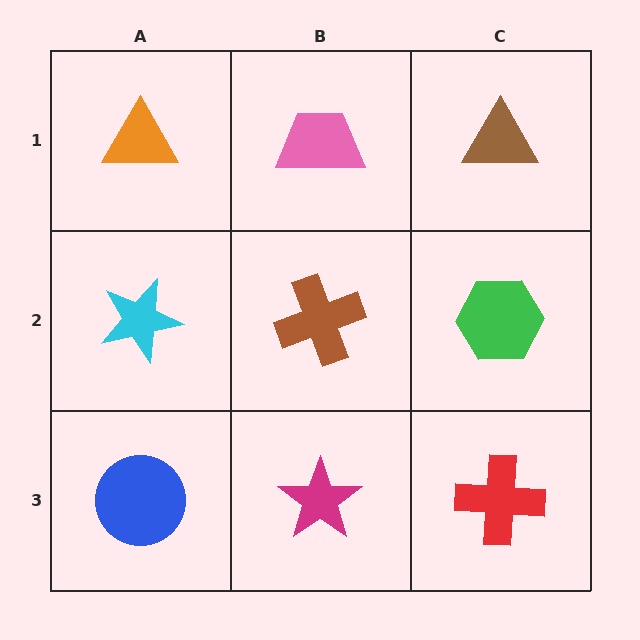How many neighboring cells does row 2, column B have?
4.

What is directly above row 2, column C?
A brown triangle.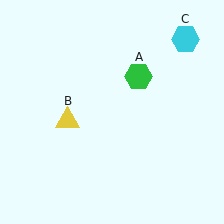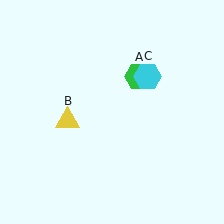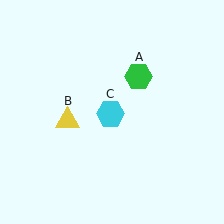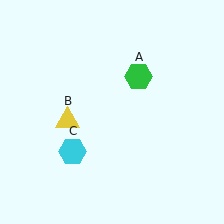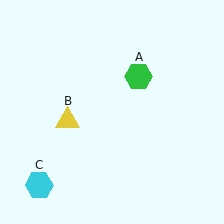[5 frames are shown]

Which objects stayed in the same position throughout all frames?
Green hexagon (object A) and yellow triangle (object B) remained stationary.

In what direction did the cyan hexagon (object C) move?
The cyan hexagon (object C) moved down and to the left.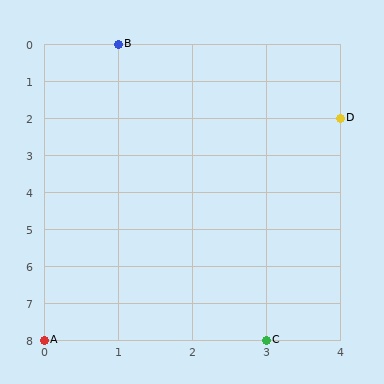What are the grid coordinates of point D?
Point D is at grid coordinates (4, 2).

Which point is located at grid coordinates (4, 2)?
Point D is at (4, 2).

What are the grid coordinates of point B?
Point B is at grid coordinates (1, 0).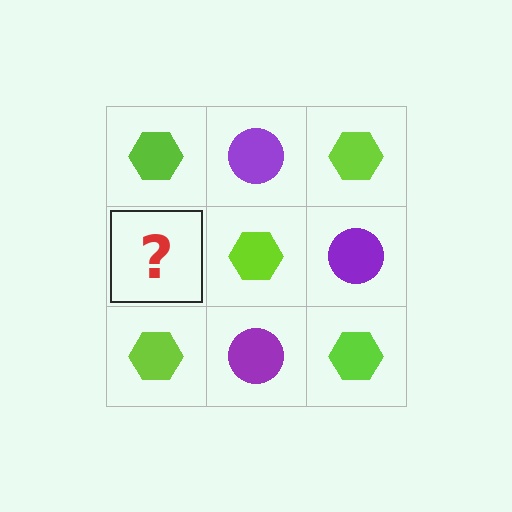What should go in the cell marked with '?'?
The missing cell should contain a purple circle.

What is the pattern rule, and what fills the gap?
The rule is that it alternates lime hexagon and purple circle in a checkerboard pattern. The gap should be filled with a purple circle.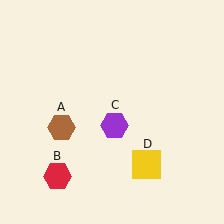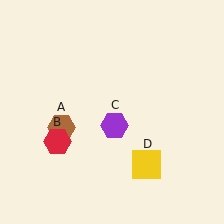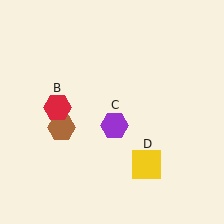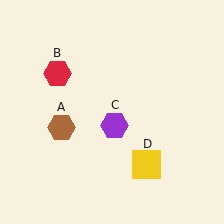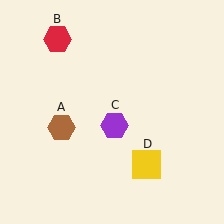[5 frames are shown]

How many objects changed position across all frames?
1 object changed position: red hexagon (object B).